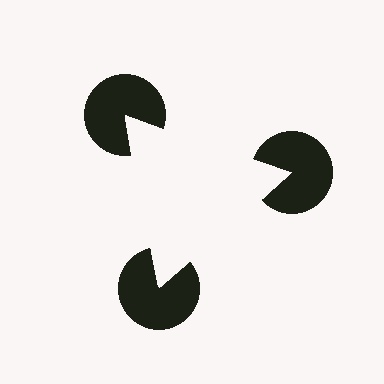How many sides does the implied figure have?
3 sides.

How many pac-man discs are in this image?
There are 3 — one at each vertex of the illusory triangle.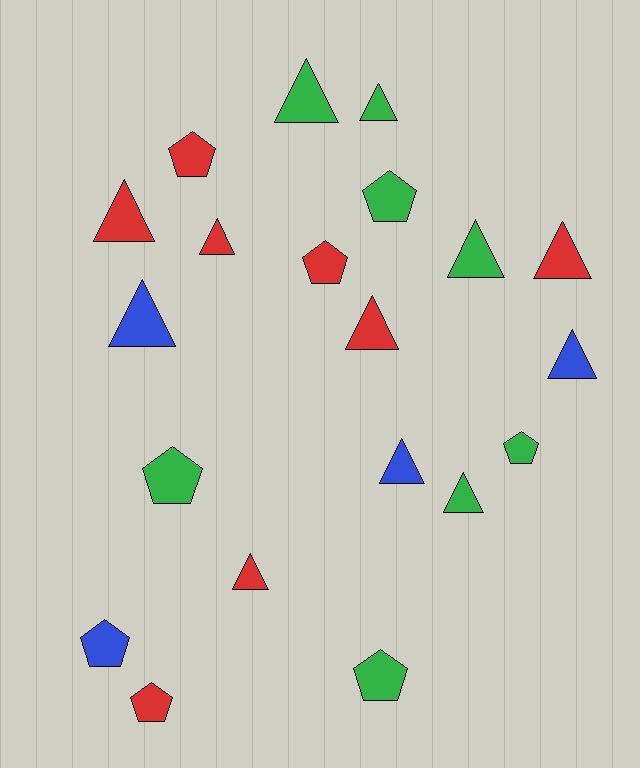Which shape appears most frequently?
Triangle, with 12 objects.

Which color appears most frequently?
Green, with 8 objects.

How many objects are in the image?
There are 20 objects.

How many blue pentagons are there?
There is 1 blue pentagon.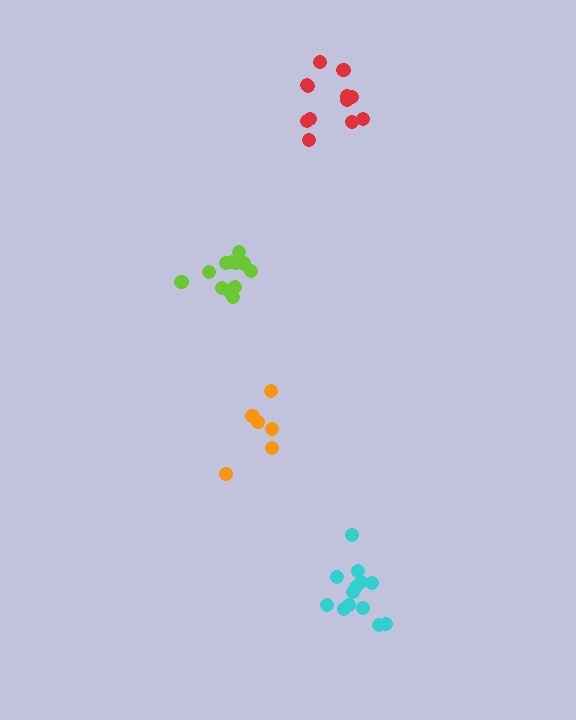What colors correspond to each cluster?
The clusters are colored: orange, lime, red, cyan.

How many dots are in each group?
Group 1: 7 dots, Group 2: 12 dots, Group 3: 13 dots, Group 4: 13 dots (45 total).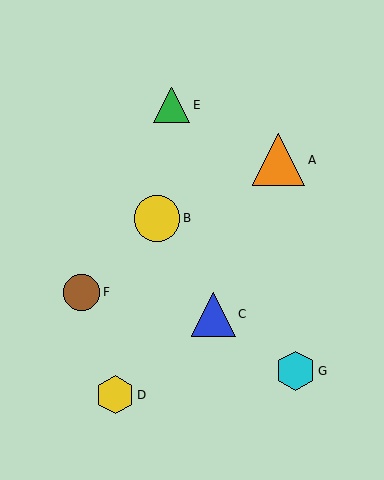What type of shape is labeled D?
Shape D is a yellow hexagon.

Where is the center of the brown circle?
The center of the brown circle is at (82, 292).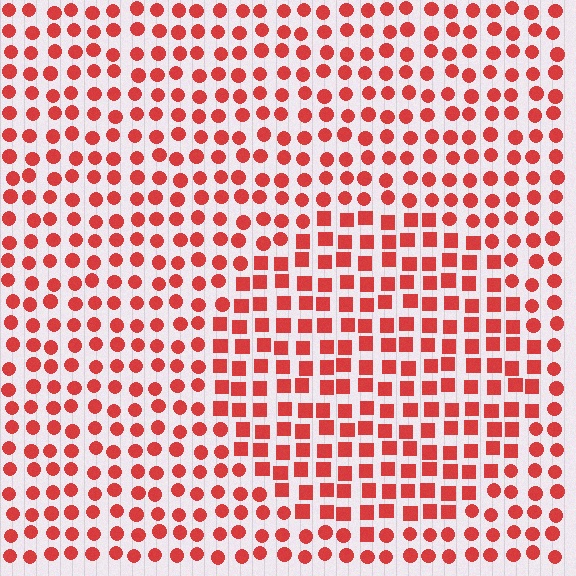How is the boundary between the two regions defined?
The boundary is defined by a change in element shape: squares inside vs. circles outside. All elements share the same color and spacing.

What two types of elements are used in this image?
The image uses squares inside the circle region and circles outside it.